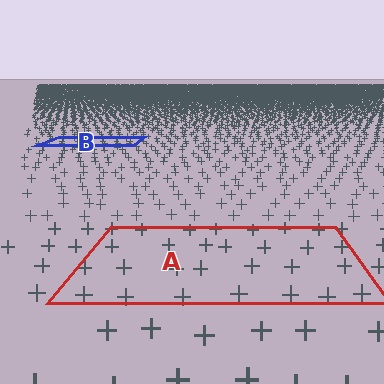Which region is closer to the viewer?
Region A is closer. The texture elements there are larger and more spread out.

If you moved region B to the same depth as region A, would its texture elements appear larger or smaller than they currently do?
They would appear larger. At a closer depth, the same texture elements are projected at a bigger on-screen size.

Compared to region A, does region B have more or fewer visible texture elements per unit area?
Region B has more texture elements per unit area — they are packed more densely because it is farther away.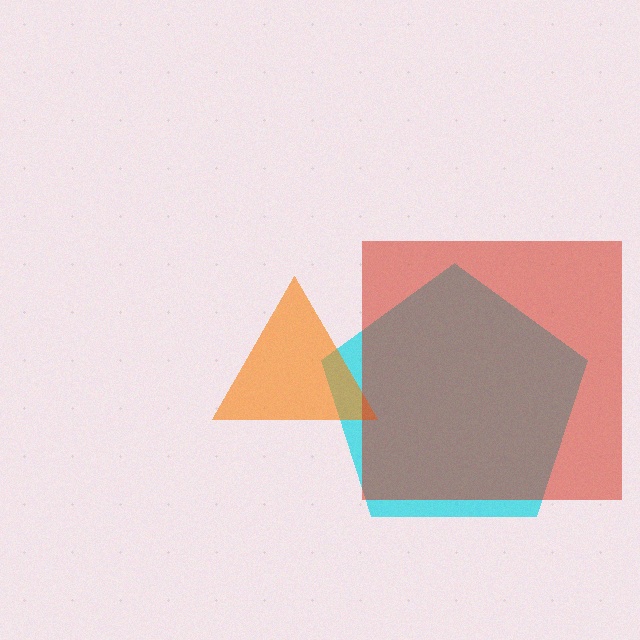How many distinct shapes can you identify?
There are 3 distinct shapes: a cyan pentagon, an orange triangle, a red square.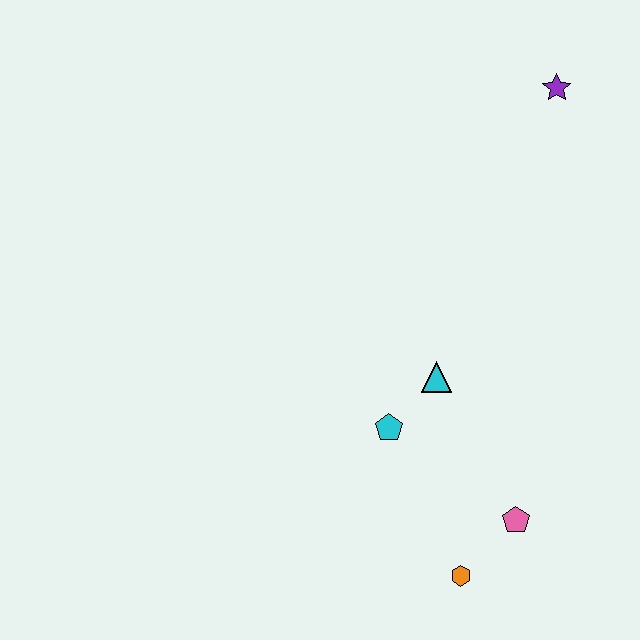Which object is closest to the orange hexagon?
The pink pentagon is closest to the orange hexagon.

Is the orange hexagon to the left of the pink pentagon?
Yes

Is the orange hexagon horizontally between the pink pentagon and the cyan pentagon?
Yes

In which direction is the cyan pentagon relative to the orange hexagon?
The cyan pentagon is above the orange hexagon.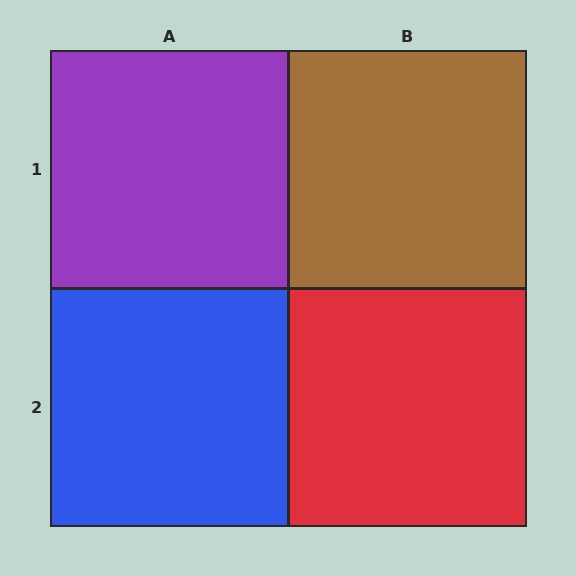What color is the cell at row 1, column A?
Purple.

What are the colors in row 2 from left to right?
Blue, red.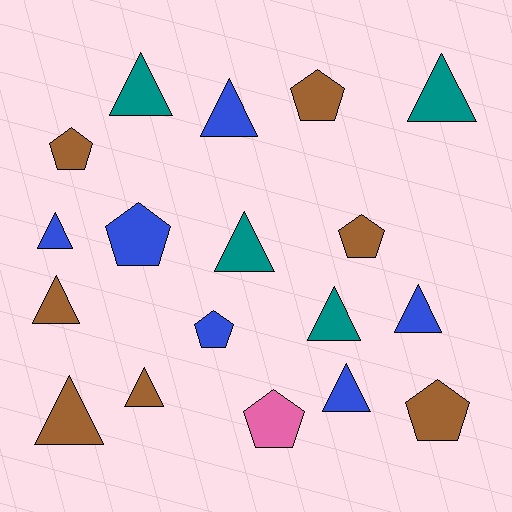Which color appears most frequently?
Brown, with 7 objects.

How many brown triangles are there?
There are 3 brown triangles.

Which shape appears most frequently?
Triangle, with 11 objects.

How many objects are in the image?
There are 18 objects.